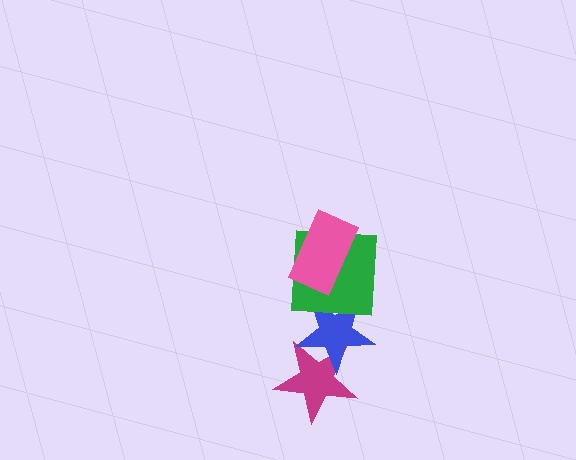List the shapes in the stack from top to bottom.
From top to bottom: the pink rectangle, the green square, the blue star, the magenta star.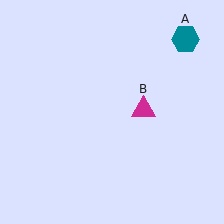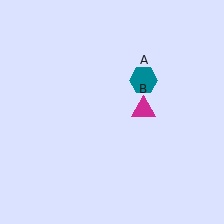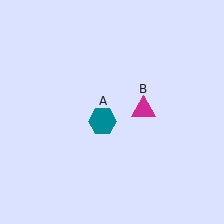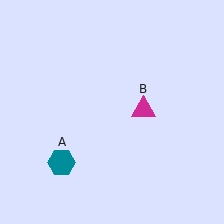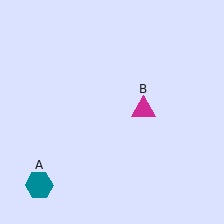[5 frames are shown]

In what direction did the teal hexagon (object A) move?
The teal hexagon (object A) moved down and to the left.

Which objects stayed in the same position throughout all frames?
Magenta triangle (object B) remained stationary.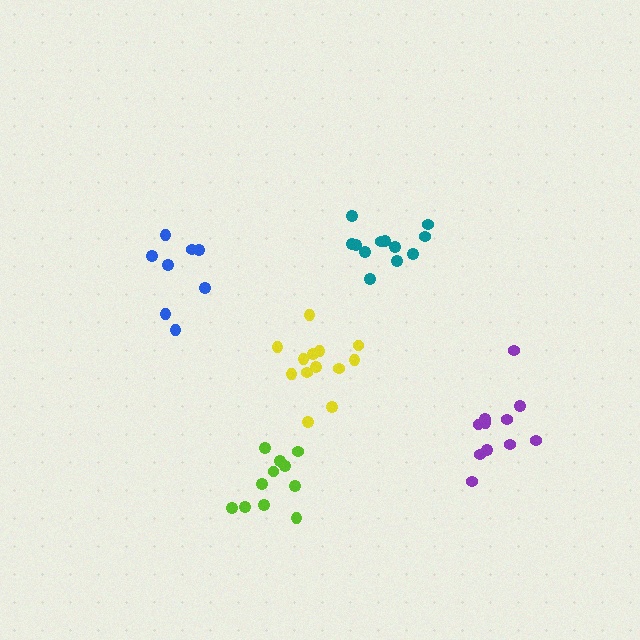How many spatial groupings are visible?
There are 5 spatial groupings.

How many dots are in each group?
Group 1: 11 dots, Group 2: 8 dots, Group 3: 12 dots, Group 4: 13 dots, Group 5: 11 dots (55 total).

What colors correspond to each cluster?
The clusters are colored: purple, blue, teal, yellow, lime.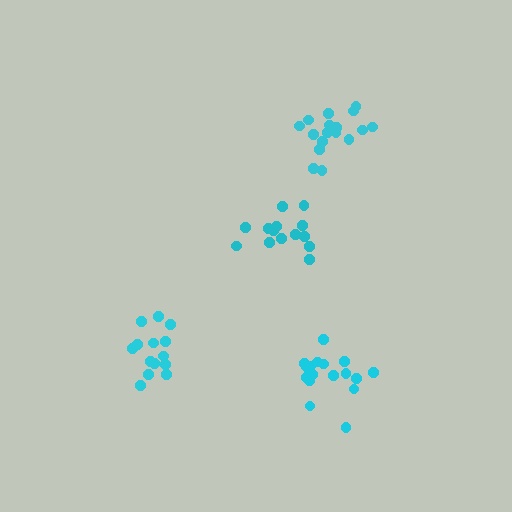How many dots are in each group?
Group 1: 14 dots, Group 2: 17 dots, Group 3: 14 dots, Group 4: 17 dots (62 total).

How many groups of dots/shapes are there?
There are 4 groups.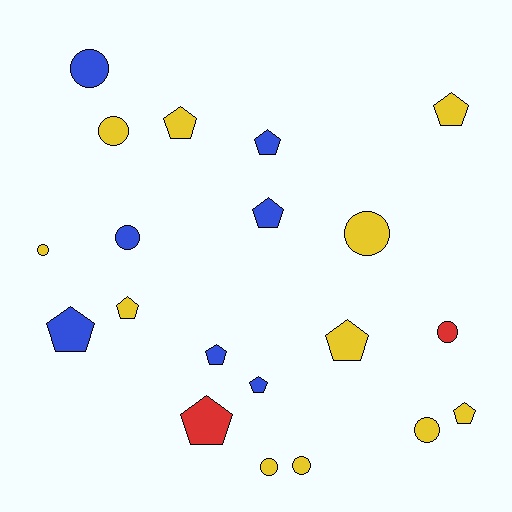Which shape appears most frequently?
Pentagon, with 11 objects.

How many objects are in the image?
There are 20 objects.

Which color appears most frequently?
Yellow, with 11 objects.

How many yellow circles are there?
There are 6 yellow circles.